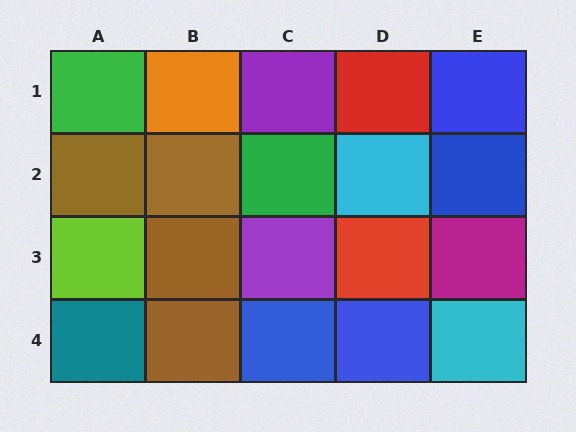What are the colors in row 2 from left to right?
Brown, brown, green, cyan, blue.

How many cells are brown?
4 cells are brown.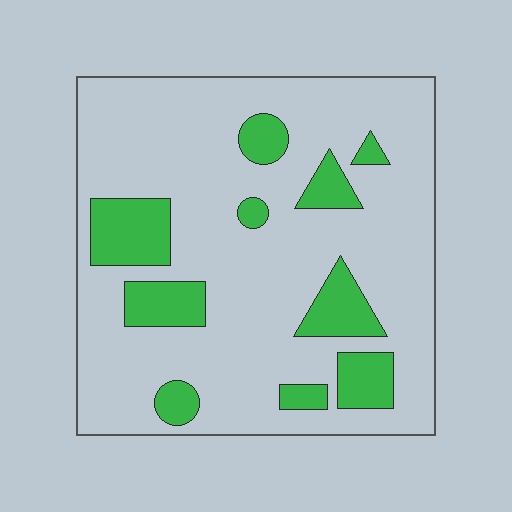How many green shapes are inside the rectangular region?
10.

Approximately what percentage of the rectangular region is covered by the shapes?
Approximately 20%.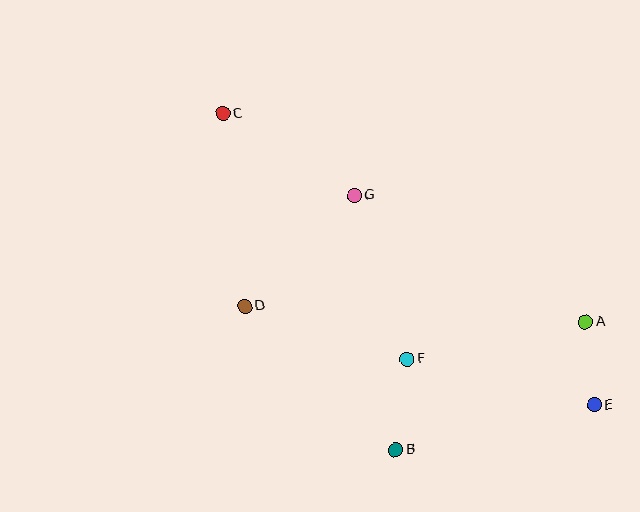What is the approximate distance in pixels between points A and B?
The distance between A and B is approximately 229 pixels.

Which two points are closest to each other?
Points A and E are closest to each other.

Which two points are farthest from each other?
Points C and E are farthest from each other.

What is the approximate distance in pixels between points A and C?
The distance between A and C is approximately 418 pixels.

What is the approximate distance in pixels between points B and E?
The distance between B and E is approximately 204 pixels.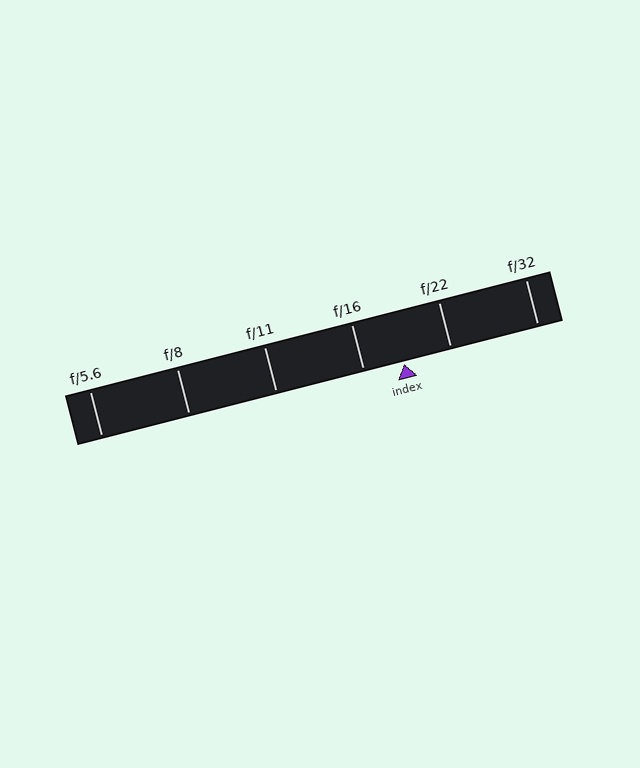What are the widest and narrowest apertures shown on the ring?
The widest aperture shown is f/5.6 and the narrowest is f/32.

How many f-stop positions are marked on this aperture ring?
There are 6 f-stop positions marked.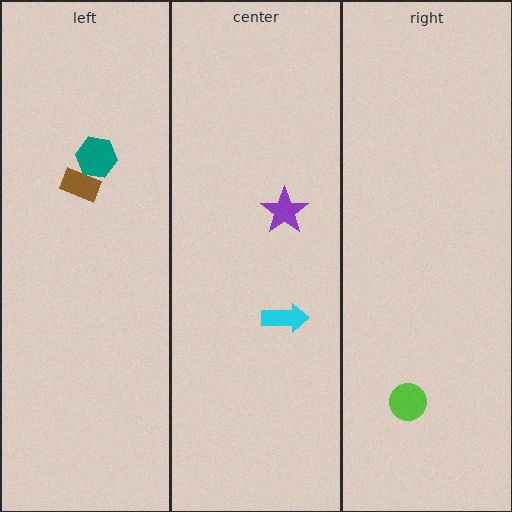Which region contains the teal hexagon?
The left region.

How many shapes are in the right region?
1.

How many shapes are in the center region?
2.